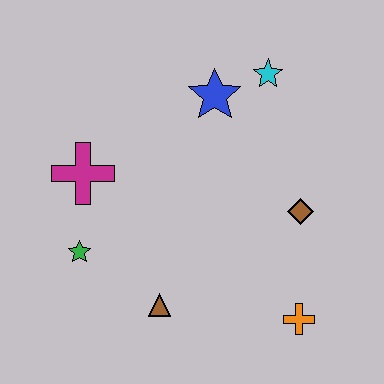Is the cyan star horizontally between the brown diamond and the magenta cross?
Yes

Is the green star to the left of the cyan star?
Yes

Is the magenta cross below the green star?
No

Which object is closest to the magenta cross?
The green star is closest to the magenta cross.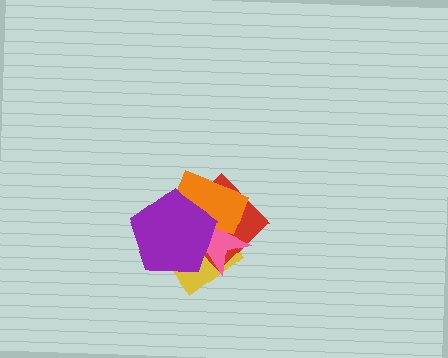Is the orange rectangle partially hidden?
Yes, it is partially covered by another shape.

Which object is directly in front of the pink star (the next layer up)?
The orange rectangle is directly in front of the pink star.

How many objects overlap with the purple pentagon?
4 objects overlap with the purple pentagon.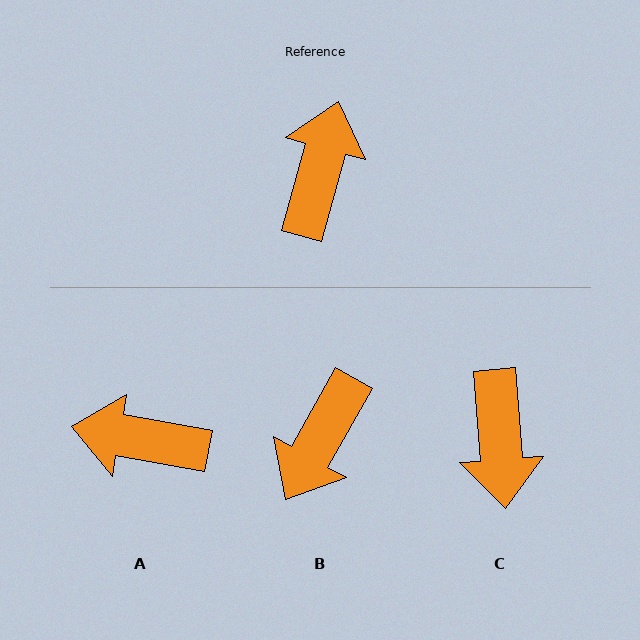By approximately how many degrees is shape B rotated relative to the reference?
Approximately 166 degrees counter-clockwise.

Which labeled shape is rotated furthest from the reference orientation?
B, about 166 degrees away.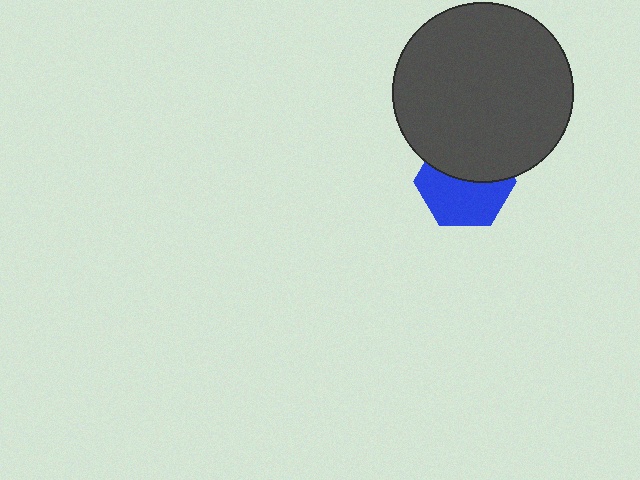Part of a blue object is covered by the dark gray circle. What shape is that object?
It is a hexagon.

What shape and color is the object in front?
The object in front is a dark gray circle.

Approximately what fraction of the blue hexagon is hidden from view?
Roughly 44% of the blue hexagon is hidden behind the dark gray circle.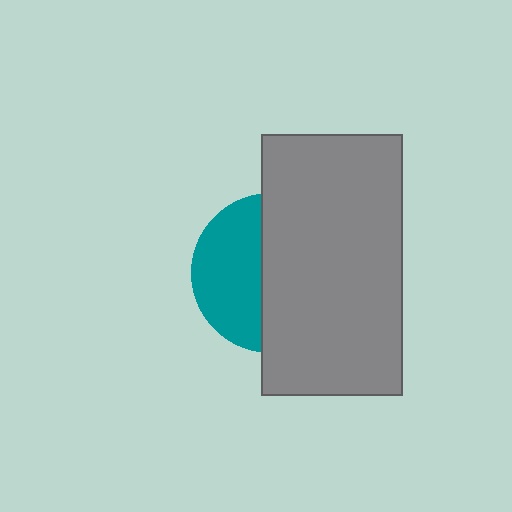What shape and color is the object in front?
The object in front is a gray rectangle.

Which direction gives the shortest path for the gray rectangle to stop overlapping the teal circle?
Moving right gives the shortest separation.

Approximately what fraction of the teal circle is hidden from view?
Roughly 58% of the teal circle is hidden behind the gray rectangle.